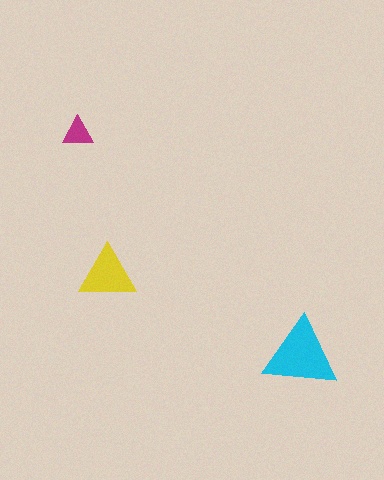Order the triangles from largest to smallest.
the cyan one, the yellow one, the magenta one.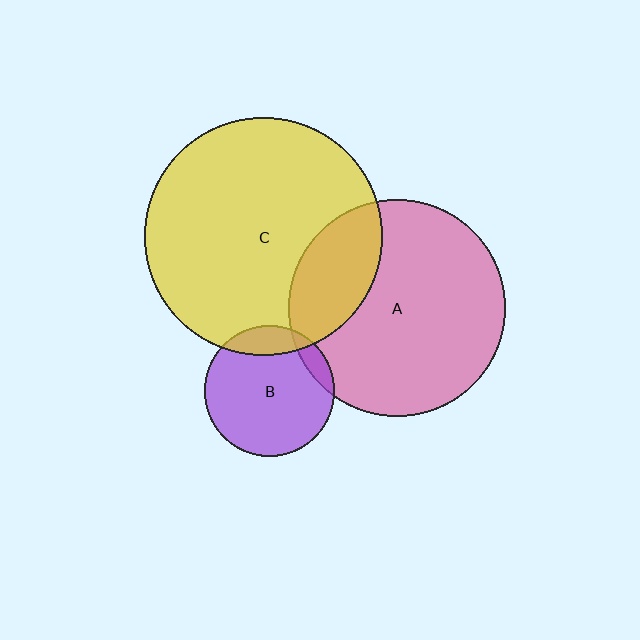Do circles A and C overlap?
Yes.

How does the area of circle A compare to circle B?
Approximately 2.7 times.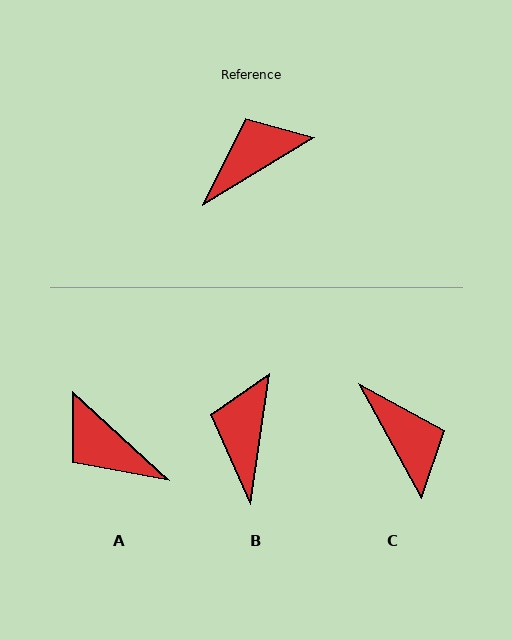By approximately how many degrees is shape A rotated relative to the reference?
Approximately 106 degrees counter-clockwise.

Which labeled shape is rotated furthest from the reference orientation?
A, about 106 degrees away.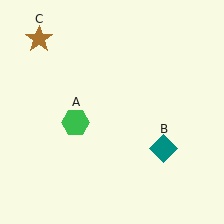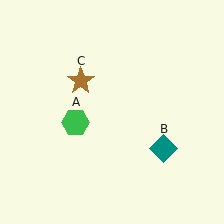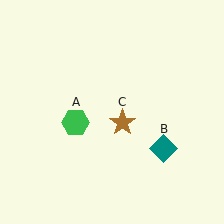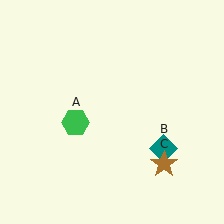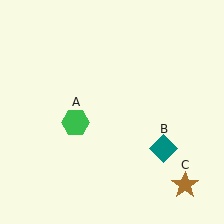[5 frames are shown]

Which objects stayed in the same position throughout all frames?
Green hexagon (object A) and teal diamond (object B) remained stationary.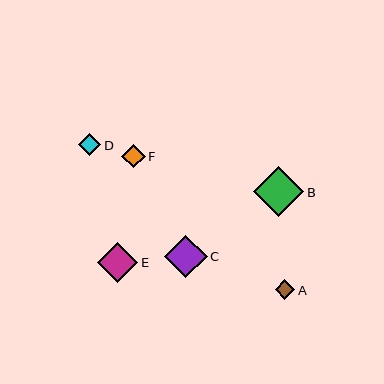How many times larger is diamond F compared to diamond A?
Diamond F is approximately 1.2 times the size of diamond A.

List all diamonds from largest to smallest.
From largest to smallest: B, C, E, F, D, A.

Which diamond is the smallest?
Diamond A is the smallest with a size of approximately 20 pixels.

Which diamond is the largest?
Diamond B is the largest with a size of approximately 50 pixels.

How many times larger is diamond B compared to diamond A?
Diamond B is approximately 2.5 times the size of diamond A.